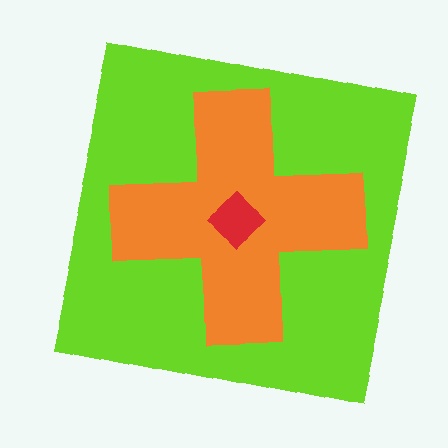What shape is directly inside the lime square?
The orange cross.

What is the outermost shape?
The lime square.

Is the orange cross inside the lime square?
Yes.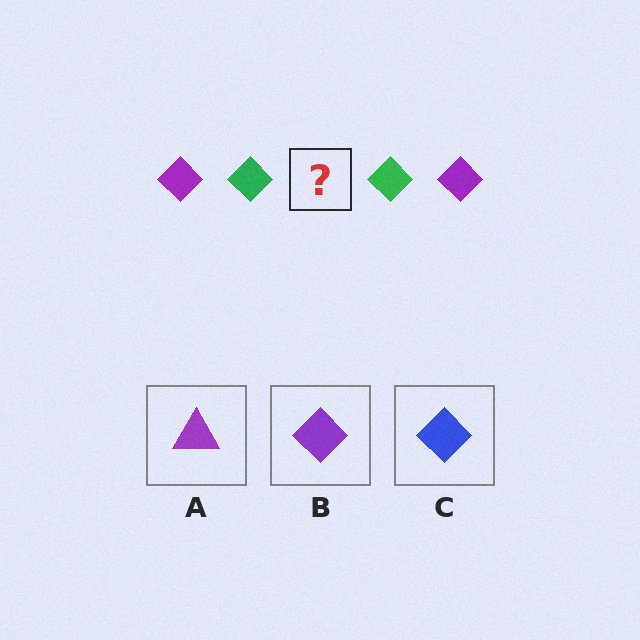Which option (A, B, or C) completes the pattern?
B.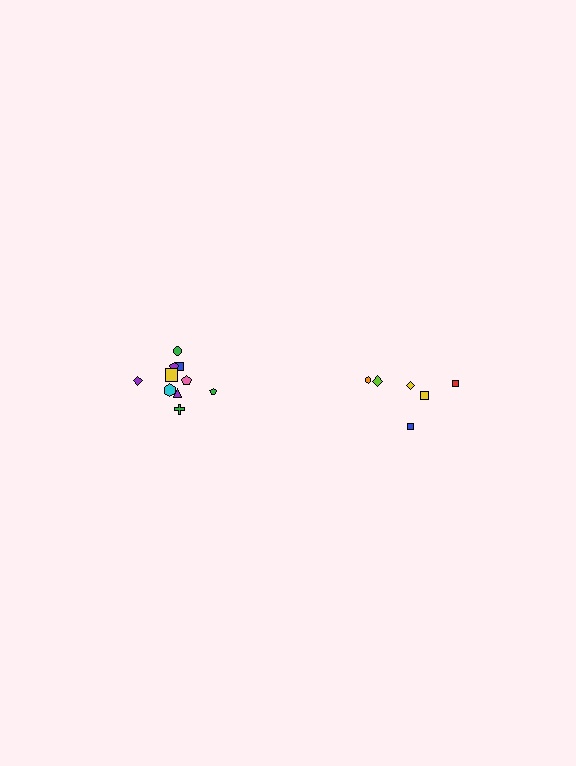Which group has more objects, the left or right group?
The left group.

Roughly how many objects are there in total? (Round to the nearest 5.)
Roughly 15 objects in total.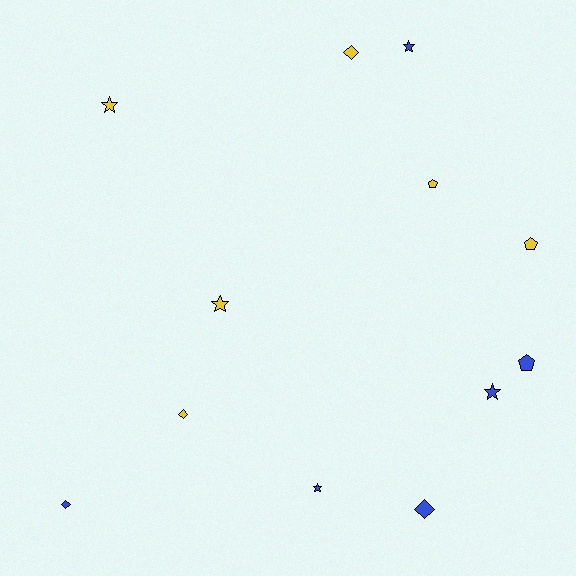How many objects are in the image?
There are 12 objects.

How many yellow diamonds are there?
There are 2 yellow diamonds.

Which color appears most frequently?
Blue, with 6 objects.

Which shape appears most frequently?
Star, with 5 objects.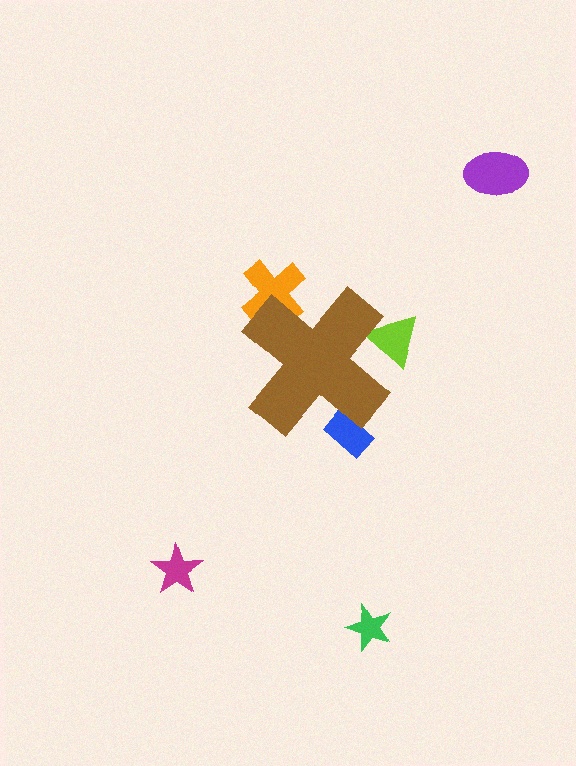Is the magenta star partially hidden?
No, the magenta star is fully visible.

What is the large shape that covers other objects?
A brown cross.